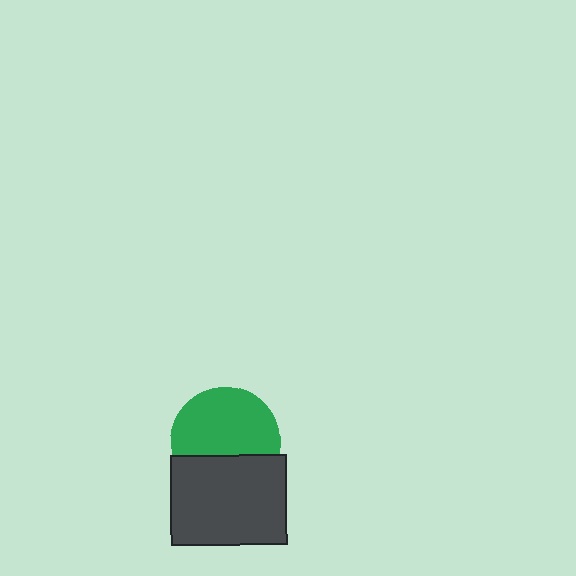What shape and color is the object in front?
The object in front is a dark gray rectangle.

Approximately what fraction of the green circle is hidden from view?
Roughly 36% of the green circle is hidden behind the dark gray rectangle.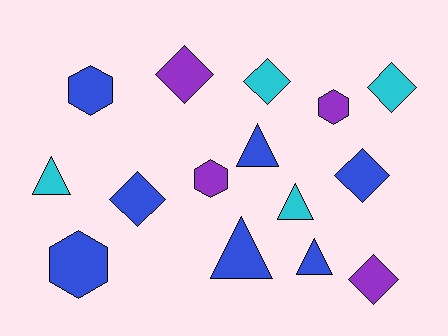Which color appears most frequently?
Blue, with 7 objects.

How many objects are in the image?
There are 15 objects.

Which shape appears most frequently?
Diamond, with 6 objects.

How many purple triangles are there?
There are no purple triangles.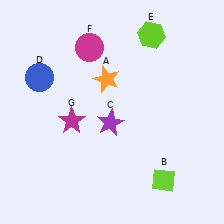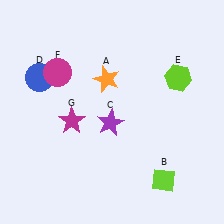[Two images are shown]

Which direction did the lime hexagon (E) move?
The lime hexagon (E) moved down.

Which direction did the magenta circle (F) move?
The magenta circle (F) moved left.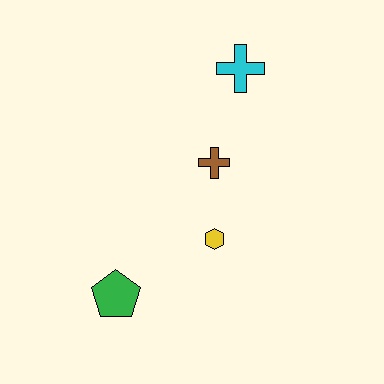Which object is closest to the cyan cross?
The brown cross is closest to the cyan cross.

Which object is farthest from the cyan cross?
The green pentagon is farthest from the cyan cross.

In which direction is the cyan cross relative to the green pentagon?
The cyan cross is above the green pentagon.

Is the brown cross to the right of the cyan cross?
No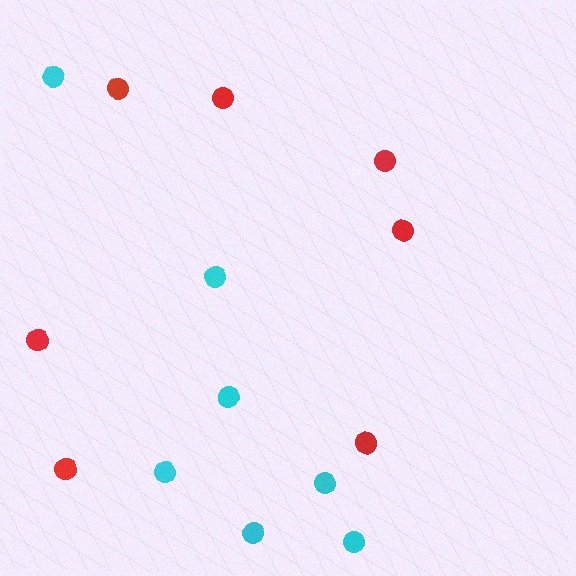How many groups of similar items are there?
There are 2 groups: one group of cyan circles (7) and one group of red circles (7).